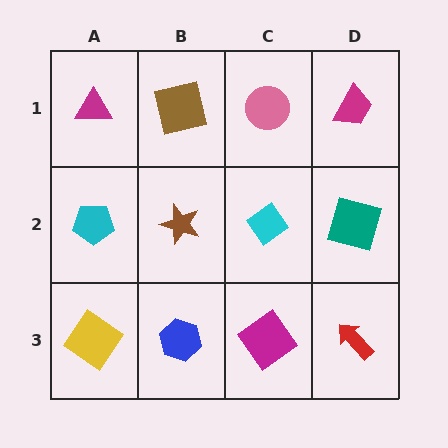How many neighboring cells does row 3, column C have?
3.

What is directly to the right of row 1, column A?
A brown square.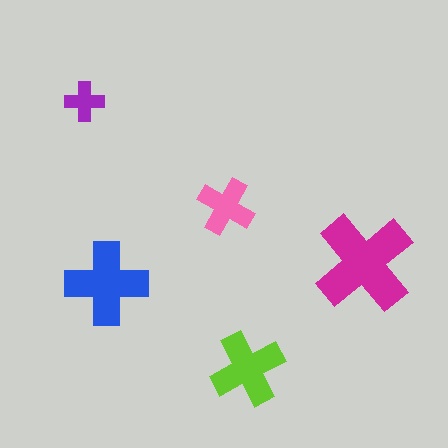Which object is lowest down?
The lime cross is bottommost.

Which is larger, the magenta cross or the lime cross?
The magenta one.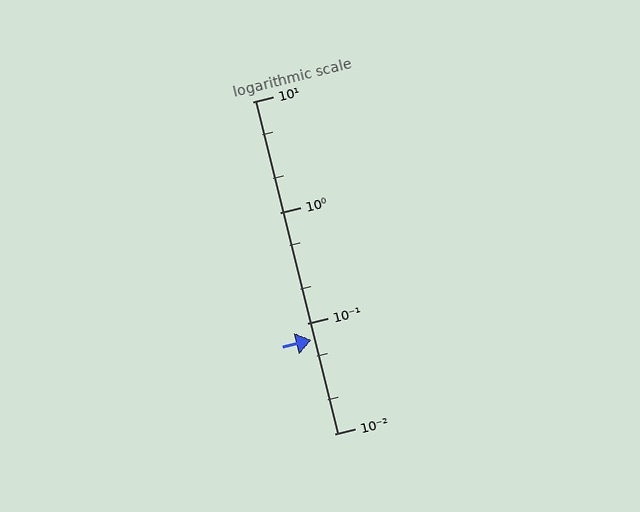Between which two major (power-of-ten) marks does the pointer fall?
The pointer is between 0.01 and 0.1.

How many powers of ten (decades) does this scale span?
The scale spans 3 decades, from 0.01 to 10.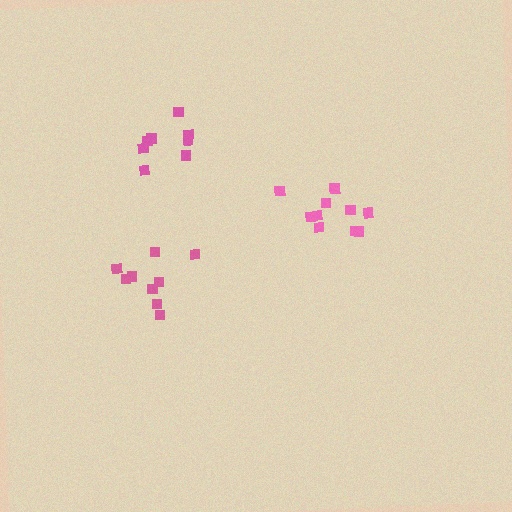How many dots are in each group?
Group 1: 10 dots, Group 2: 9 dots, Group 3: 8 dots (27 total).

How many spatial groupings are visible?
There are 3 spatial groupings.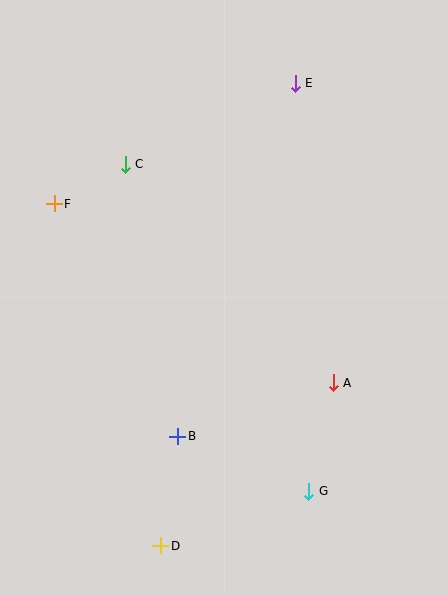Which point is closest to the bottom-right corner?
Point G is closest to the bottom-right corner.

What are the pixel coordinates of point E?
Point E is at (295, 83).